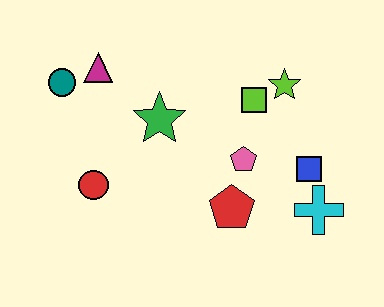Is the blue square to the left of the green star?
No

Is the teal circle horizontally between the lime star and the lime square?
No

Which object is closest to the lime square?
The lime star is closest to the lime square.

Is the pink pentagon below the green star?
Yes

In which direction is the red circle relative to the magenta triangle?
The red circle is below the magenta triangle.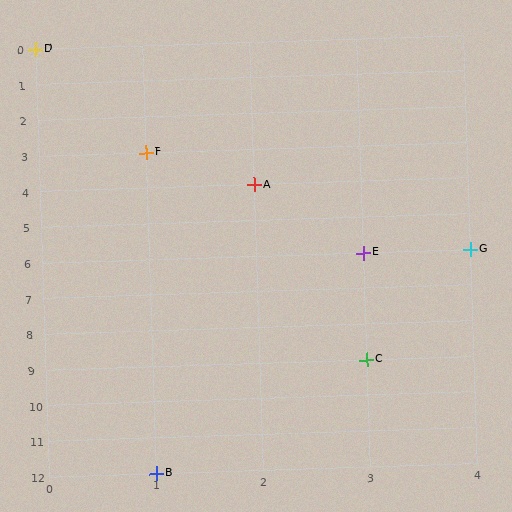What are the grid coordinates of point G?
Point G is at grid coordinates (4, 6).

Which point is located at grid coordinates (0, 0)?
Point D is at (0, 0).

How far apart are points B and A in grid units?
Points B and A are 1 column and 8 rows apart (about 8.1 grid units diagonally).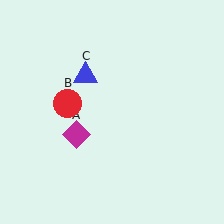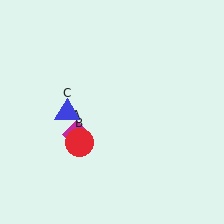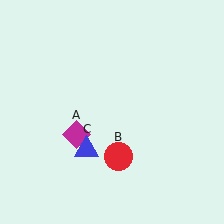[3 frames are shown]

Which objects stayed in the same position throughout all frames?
Magenta diamond (object A) remained stationary.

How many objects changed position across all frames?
2 objects changed position: red circle (object B), blue triangle (object C).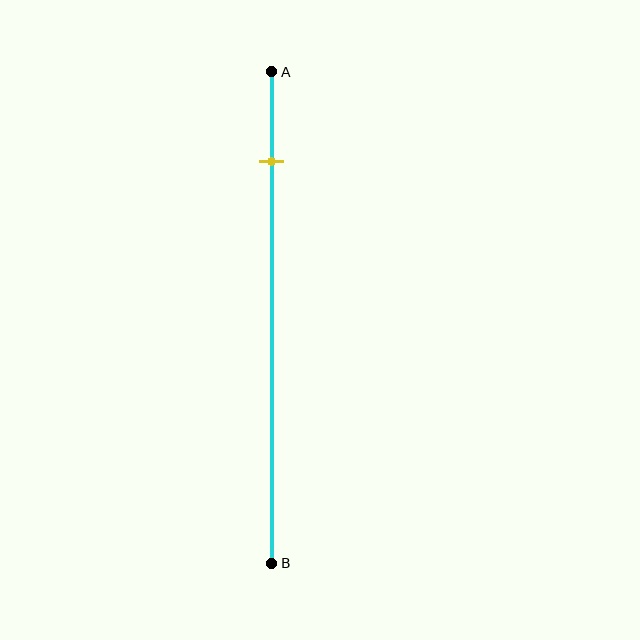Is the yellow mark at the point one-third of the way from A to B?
No, the mark is at about 20% from A, not at the 33% one-third point.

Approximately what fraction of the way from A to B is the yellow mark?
The yellow mark is approximately 20% of the way from A to B.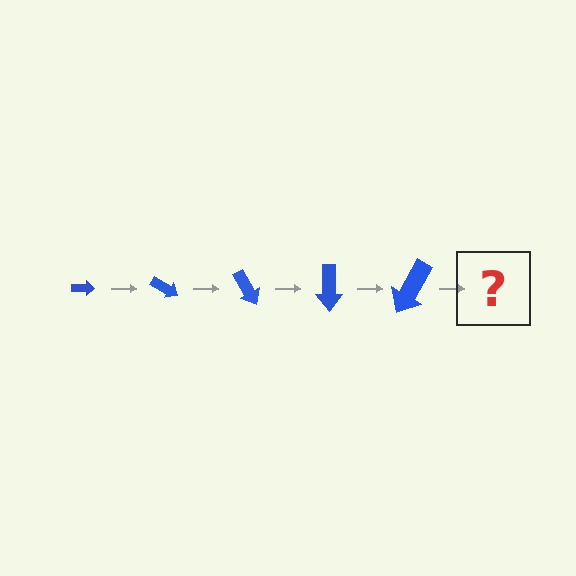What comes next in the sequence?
The next element should be an arrow, larger than the previous one and rotated 150 degrees from the start.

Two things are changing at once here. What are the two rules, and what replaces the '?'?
The two rules are that the arrow grows larger each step and it rotates 30 degrees each step. The '?' should be an arrow, larger than the previous one and rotated 150 degrees from the start.